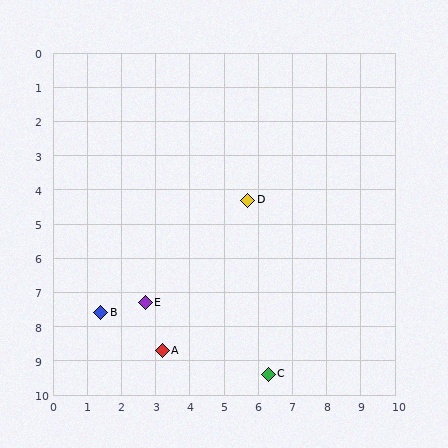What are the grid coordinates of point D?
Point D is at approximately (5.7, 4.3).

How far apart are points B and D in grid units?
Points B and D are about 5.4 grid units apart.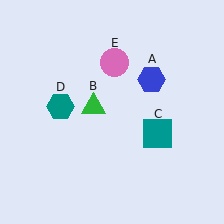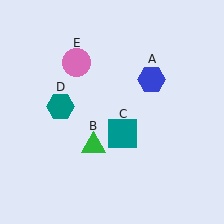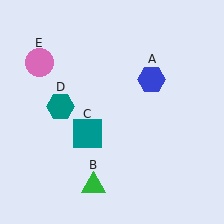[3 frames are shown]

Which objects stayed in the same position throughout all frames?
Blue hexagon (object A) and teal hexagon (object D) remained stationary.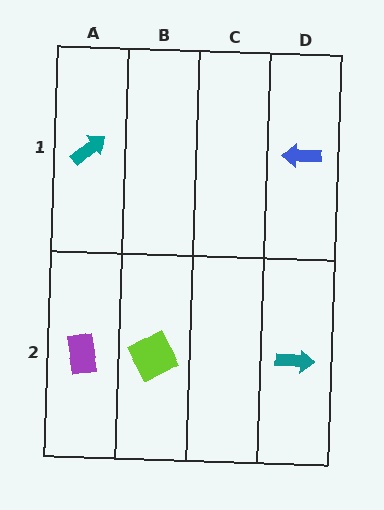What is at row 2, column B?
A lime square.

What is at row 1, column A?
A teal arrow.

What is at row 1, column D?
A blue arrow.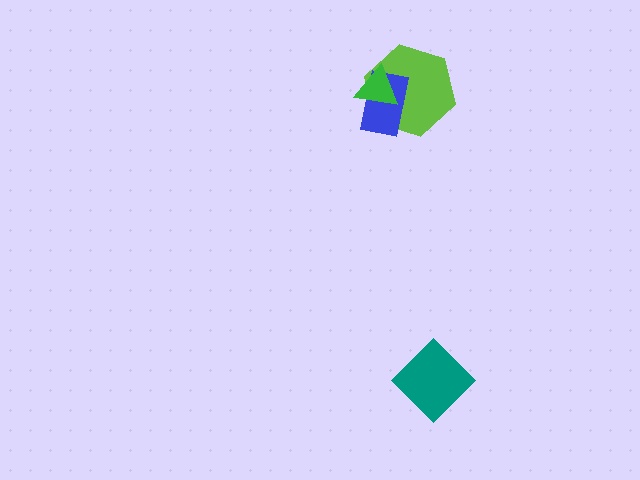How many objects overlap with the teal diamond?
0 objects overlap with the teal diamond.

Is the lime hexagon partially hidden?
Yes, it is partially covered by another shape.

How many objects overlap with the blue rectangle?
2 objects overlap with the blue rectangle.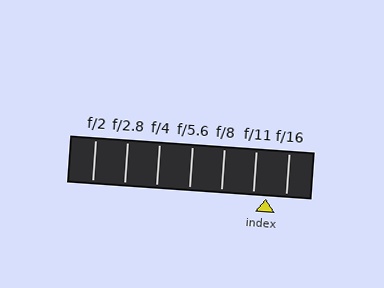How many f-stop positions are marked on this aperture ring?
There are 7 f-stop positions marked.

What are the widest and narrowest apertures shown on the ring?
The widest aperture shown is f/2 and the narrowest is f/16.